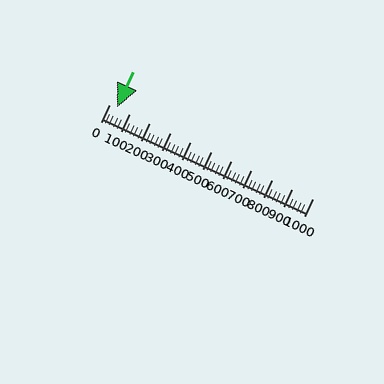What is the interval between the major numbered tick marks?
The major tick marks are spaced 100 units apart.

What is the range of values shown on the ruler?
The ruler shows values from 0 to 1000.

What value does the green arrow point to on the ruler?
The green arrow points to approximately 40.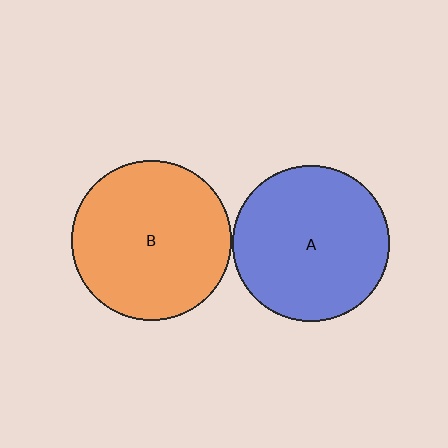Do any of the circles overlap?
No, none of the circles overlap.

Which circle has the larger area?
Circle B (orange).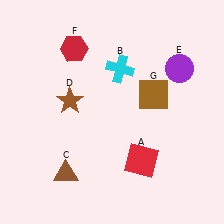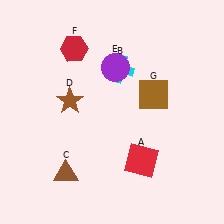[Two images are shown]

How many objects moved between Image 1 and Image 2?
1 object moved between the two images.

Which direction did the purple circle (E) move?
The purple circle (E) moved left.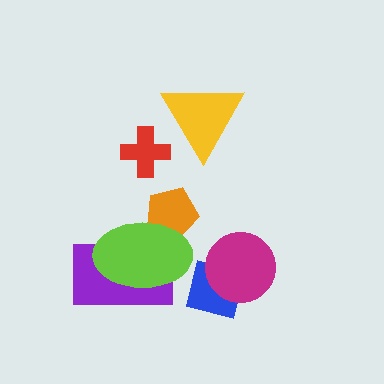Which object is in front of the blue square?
The magenta circle is in front of the blue square.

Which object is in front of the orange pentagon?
The lime ellipse is in front of the orange pentagon.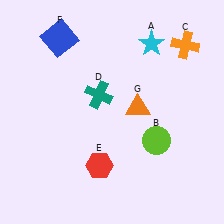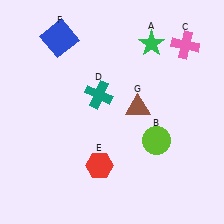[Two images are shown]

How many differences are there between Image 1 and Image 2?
There are 3 differences between the two images.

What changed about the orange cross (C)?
In Image 1, C is orange. In Image 2, it changed to pink.